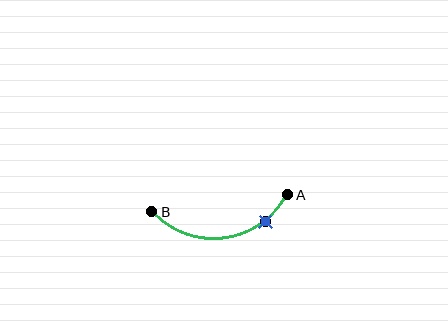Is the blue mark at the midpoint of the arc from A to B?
No. The blue mark lies on the arc but is closer to endpoint A. The arc midpoint would be at the point on the curve equidistant along the arc from both A and B.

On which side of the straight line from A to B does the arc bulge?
The arc bulges below the straight line connecting A and B.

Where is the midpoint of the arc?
The arc midpoint is the point on the curve farthest from the straight line joining A and B. It sits below that line.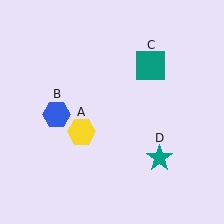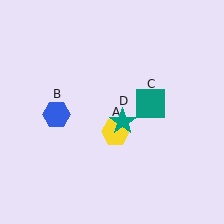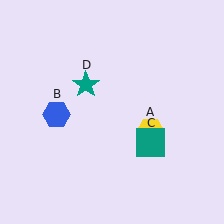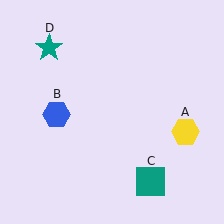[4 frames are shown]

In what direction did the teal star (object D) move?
The teal star (object D) moved up and to the left.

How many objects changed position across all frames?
3 objects changed position: yellow hexagon (object A), teal square (object C), teal star (object D).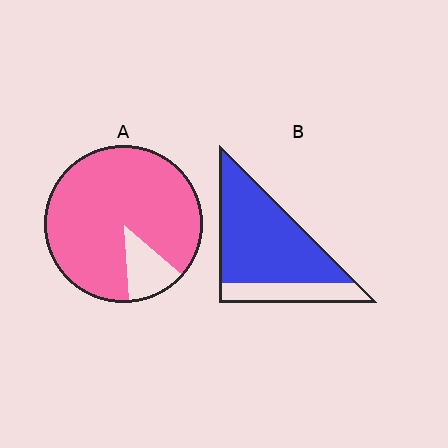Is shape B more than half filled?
Yes.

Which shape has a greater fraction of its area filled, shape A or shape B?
Shape A.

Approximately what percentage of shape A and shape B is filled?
A is approximately 90% and B is approximately 75%.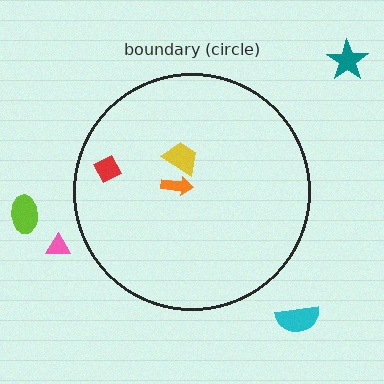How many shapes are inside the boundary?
3 inside, 4 outside.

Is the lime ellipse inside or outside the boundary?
Outside.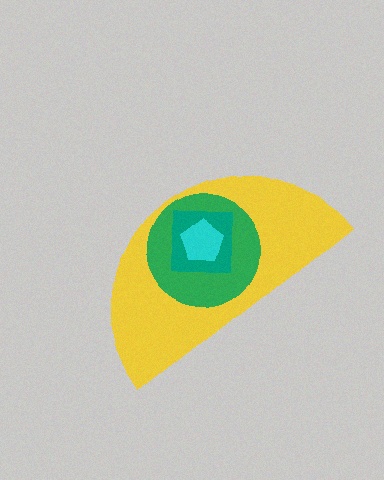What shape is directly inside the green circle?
The teal square.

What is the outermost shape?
The yellow semicircle.